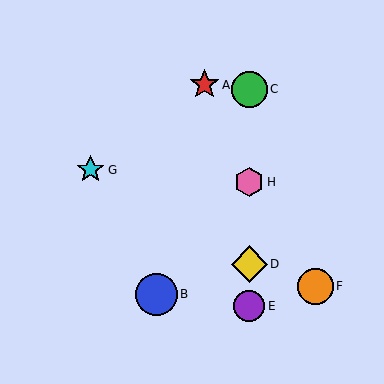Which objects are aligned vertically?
Objects C, D, E, H are aligned vertically.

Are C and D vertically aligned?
Yes, both are at x≈249.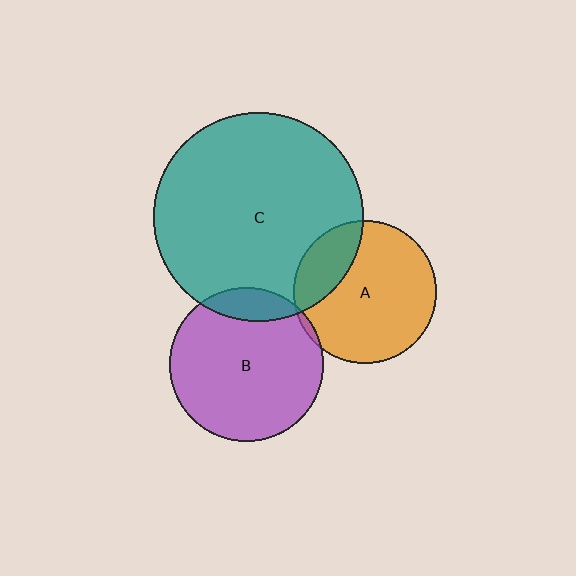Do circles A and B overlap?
Yes.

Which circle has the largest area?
Circle C (teal).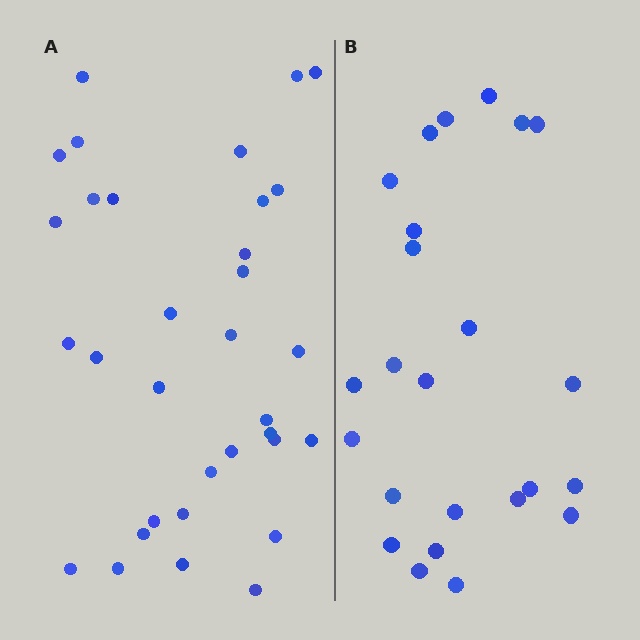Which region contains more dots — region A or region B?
Region A (the left region) has more dots.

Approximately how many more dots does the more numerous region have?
Region A has roughly 8 or so more dots than region B.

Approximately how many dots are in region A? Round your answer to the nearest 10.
About 30 dots. (The exact count is 33, which rounds to 30.)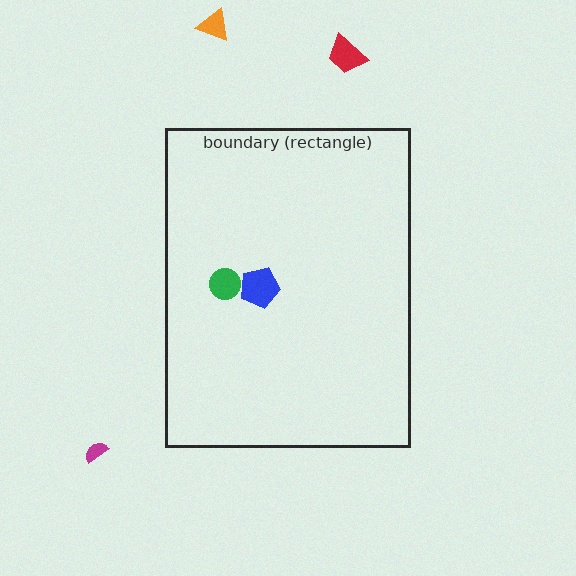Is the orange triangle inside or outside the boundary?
Outside.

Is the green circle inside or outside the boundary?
Inside.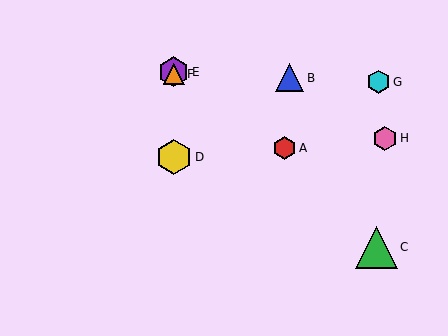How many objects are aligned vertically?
3 objects (D, E, F) are aligned vertically.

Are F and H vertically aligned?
No, F is at x≈174 and H is at x≈385.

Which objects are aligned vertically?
Objects D, E, F are aligned vertically.